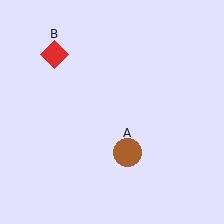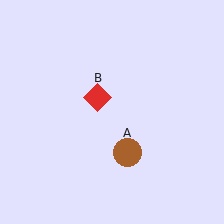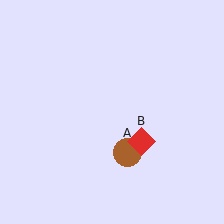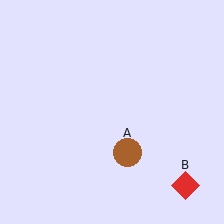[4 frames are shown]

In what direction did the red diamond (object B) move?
The red diamond (object B) moved down and to the right.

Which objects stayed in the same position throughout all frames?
Brown circle (object A) remained stationary.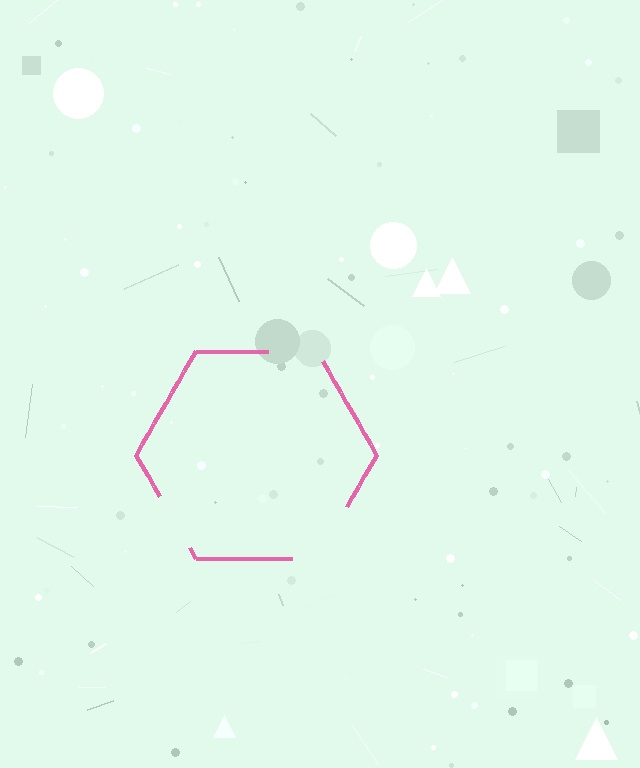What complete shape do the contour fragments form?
The contour fragments form a hexagon.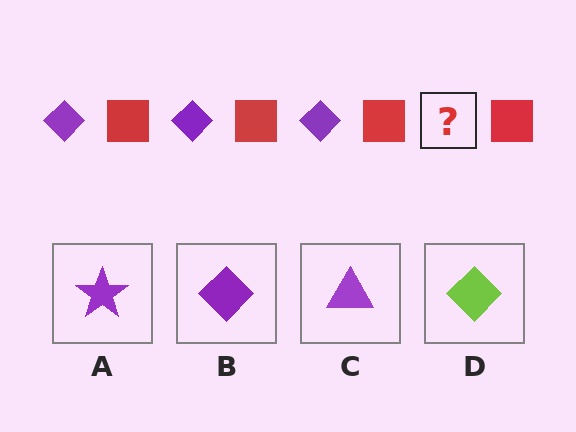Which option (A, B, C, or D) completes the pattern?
B.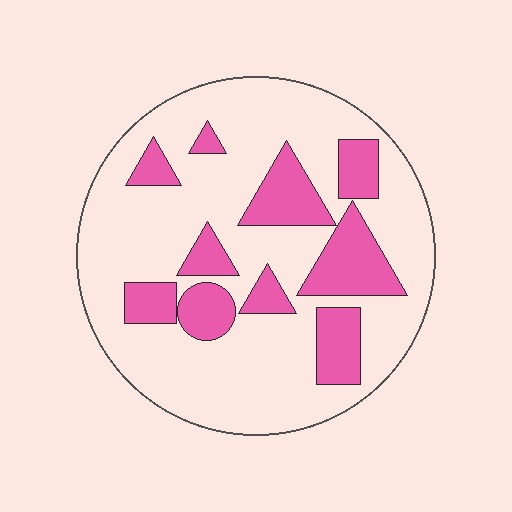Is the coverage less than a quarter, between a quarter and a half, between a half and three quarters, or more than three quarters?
Between a quarter and a half.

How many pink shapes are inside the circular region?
10.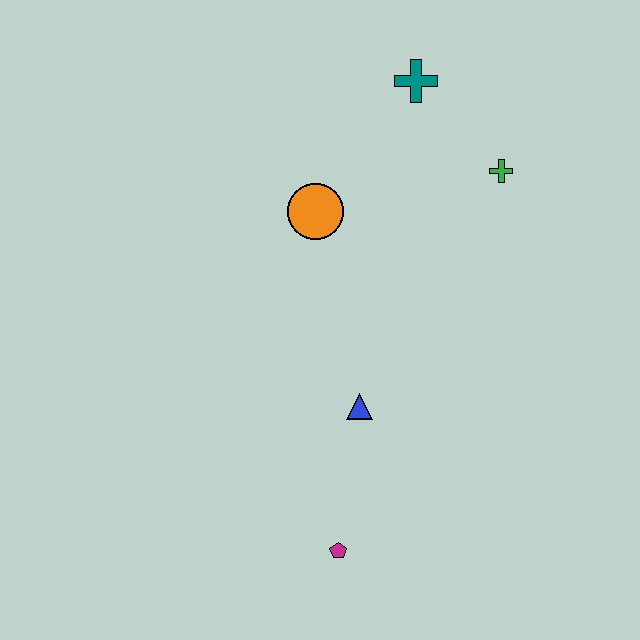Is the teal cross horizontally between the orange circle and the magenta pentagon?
No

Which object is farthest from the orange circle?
The magenta pentagon is farthest from the orange circle.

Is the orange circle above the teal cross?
No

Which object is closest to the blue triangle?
The magenta pentagon is closest to the blue triangle.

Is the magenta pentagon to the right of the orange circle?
Yes